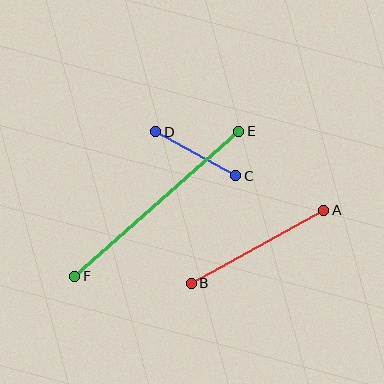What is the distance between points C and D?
The distance is approximately 91 pixels.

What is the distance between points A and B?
The distance is approximately 151 pixels.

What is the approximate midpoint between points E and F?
The midpoint is at approximately (157, 204) pixels.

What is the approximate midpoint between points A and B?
The midpoint is at approximately (257, 247) pixels.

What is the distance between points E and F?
The distance is approximately 219 pixels.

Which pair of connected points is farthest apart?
Points E and F are farthest apart.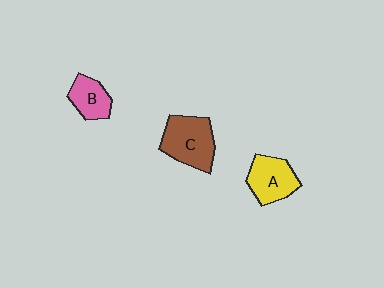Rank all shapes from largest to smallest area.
From largest to smallest: C (brown), A (yellow), B (pink).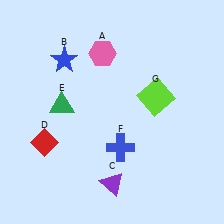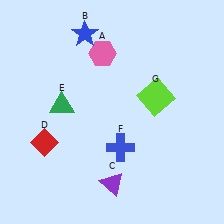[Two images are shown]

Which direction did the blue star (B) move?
The blue star (B) moved up.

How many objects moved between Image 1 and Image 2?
1 object moved between the two images.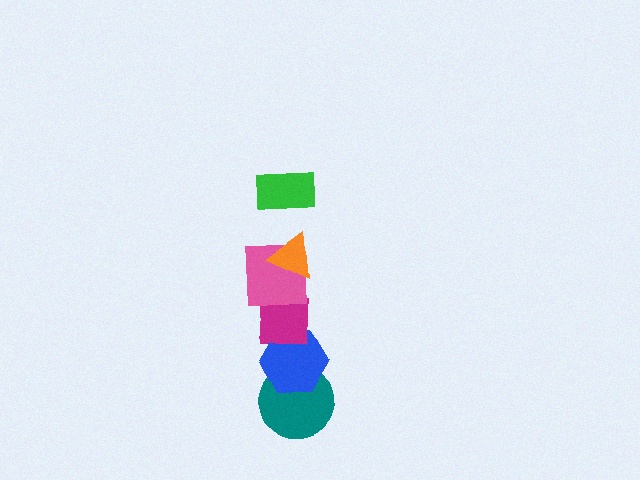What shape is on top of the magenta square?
The pink square is on top of the magenta square.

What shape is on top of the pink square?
The orange triangle is on top of the pink square.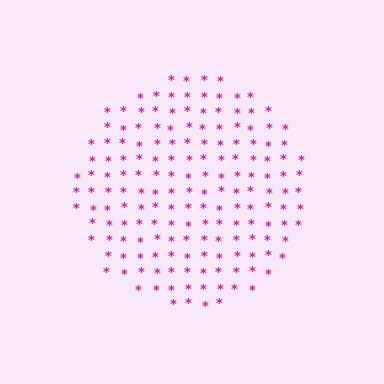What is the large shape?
The large shape is a circle.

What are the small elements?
The small elements are asterisks.